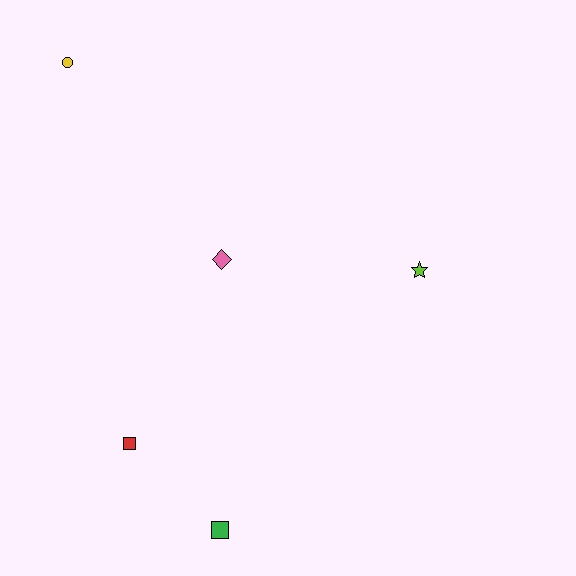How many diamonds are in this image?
There is 1 diamond.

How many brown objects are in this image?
There are no brown objects.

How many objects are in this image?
There are 5 objects.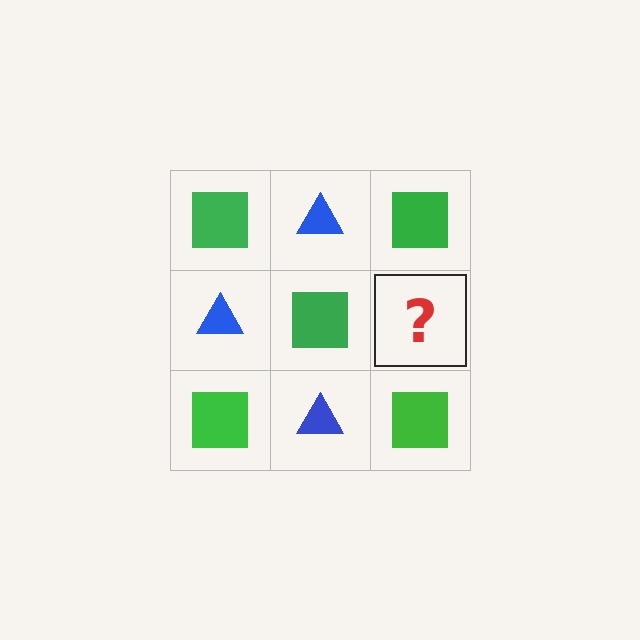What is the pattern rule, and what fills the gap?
The rule is that it alternates green square and blue triangle in a checkerboard pattern. The gap should be filled with a blue triangle.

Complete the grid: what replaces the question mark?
The question mark should be replaced with a blue triangle.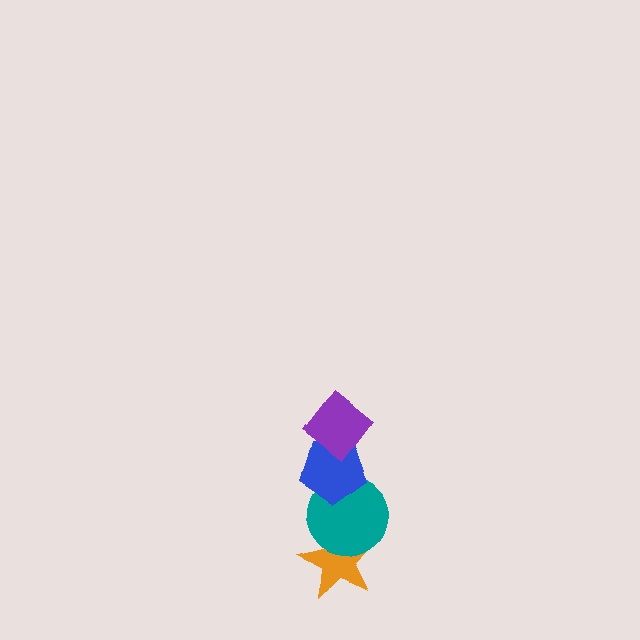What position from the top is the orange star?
The orange star is 4th from the top.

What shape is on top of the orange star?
The teal circle is on top of the orange star.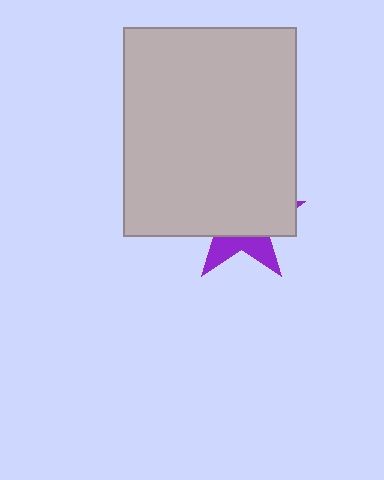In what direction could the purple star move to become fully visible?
The purple star could move down. That would shift it out from behind the light gray rectangle entirely.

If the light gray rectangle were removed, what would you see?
You would see the complete purple star.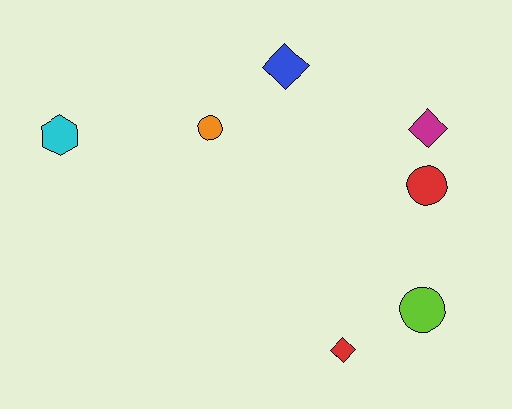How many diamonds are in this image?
There are 3 diamonds.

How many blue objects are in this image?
There is 1 blue object.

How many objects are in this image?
There are 7 objects.